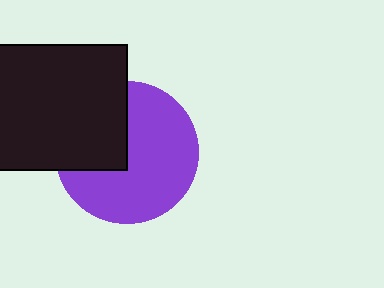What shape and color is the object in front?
The object in front is a black rectangle.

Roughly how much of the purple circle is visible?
Most of it is visible (roughly 66%).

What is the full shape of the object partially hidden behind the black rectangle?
The partially hidden object is a purple circle.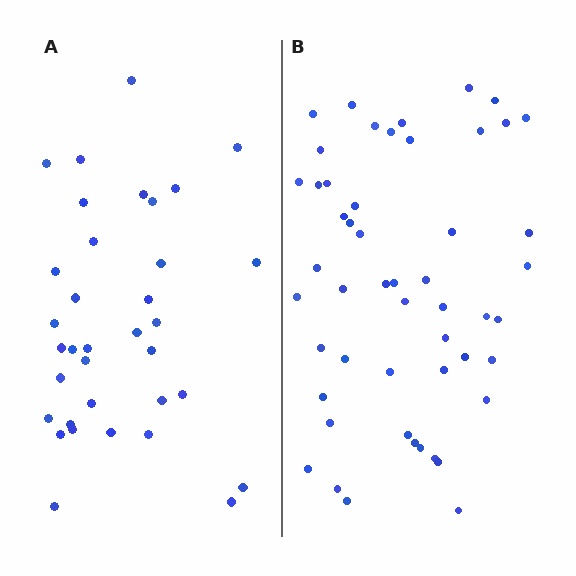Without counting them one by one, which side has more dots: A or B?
Region B (the right region) has more dots.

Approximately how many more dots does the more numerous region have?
Region B has approximately 15 more dots than region A.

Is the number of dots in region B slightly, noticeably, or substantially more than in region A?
Region B has substantially more. The ratio is roughly 1.5 to 1.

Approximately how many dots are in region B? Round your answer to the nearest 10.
About 50 dots. (The exact count is 51, which rounds to 50.)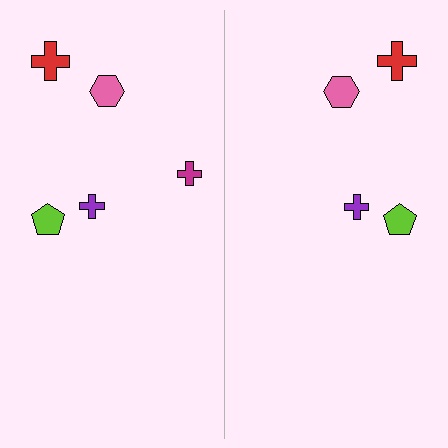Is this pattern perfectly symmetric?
No, the pattern is not perfectly symmetric. A magenta cross is missing from the right side.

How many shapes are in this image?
There are 9 shapes in this image.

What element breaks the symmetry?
A magenta cross is missing from the right side.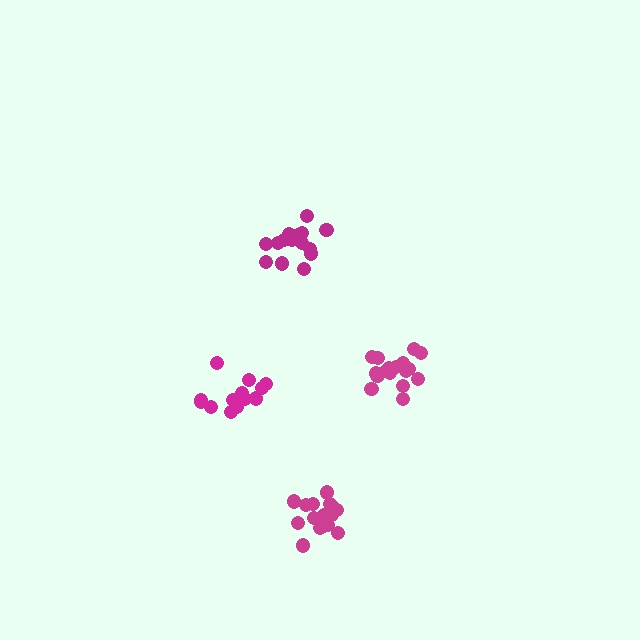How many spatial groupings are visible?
There are 4 spatial groupings.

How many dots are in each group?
Group 1: 17 dots, Group 2: 15 dots, Group 3: 17 dots, Group 4: 13 dots (62 total).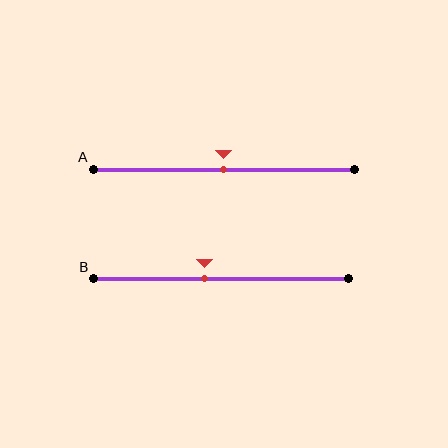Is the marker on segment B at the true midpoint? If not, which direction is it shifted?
No, the marker on segment B is shifted to the left by about 7% of the segment length.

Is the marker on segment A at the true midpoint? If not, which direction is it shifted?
Yes, the marker on segment A is at the true midpoint.